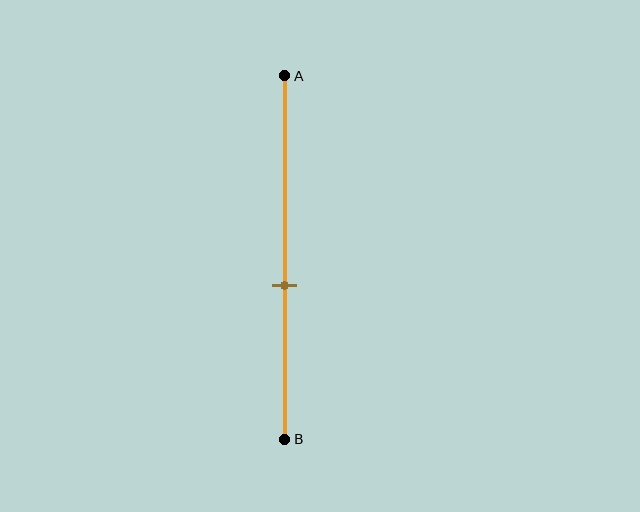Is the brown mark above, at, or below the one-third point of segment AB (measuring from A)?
The brown mark is below the one-third point of segment AB.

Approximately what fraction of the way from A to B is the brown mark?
The brown mark is approximately 60% of the way from A to B.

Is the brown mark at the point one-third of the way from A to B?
No, the mark is at about 60% from A, not at the 33% one-third point.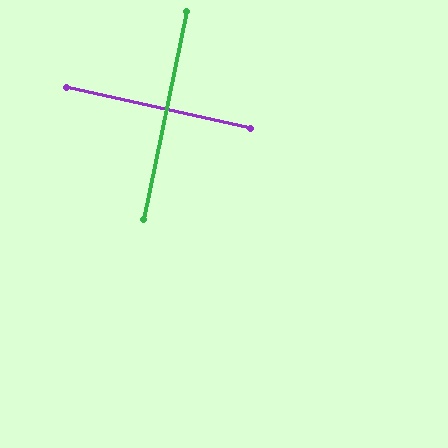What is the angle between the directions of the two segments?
Approximately 89 degrees.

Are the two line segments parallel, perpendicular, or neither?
Perpendicular — they meet at approximately 89°.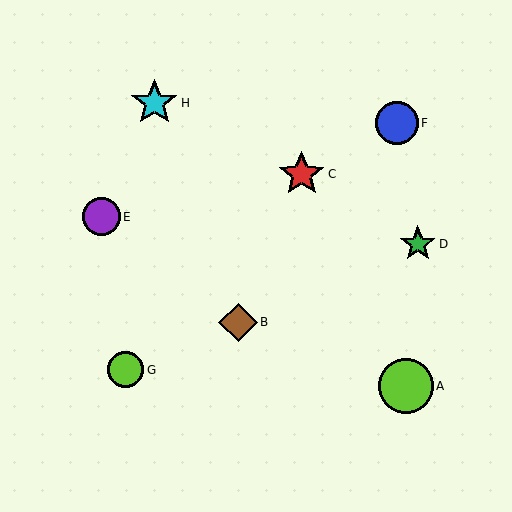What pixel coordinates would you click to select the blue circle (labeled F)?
Click at (397, 123) to select the blue circle F.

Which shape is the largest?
The lime circle (labeled A) is the largest.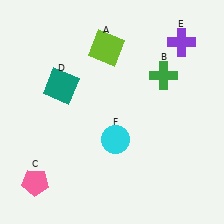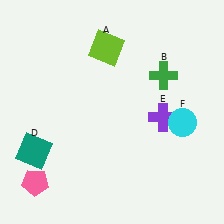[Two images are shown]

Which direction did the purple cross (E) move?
The purple cross (E) moved down.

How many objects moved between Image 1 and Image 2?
3 objects moved between the two images.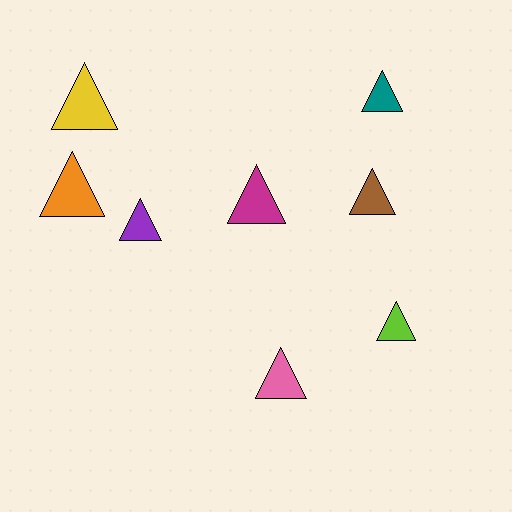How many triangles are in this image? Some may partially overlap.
There are 8 triangles.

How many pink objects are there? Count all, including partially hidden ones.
There is 1 pink object.